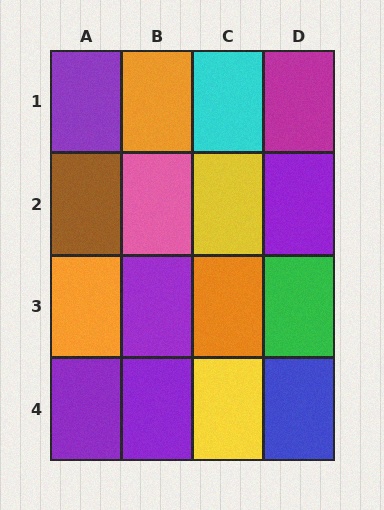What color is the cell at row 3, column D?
Green.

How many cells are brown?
1 cell is brown.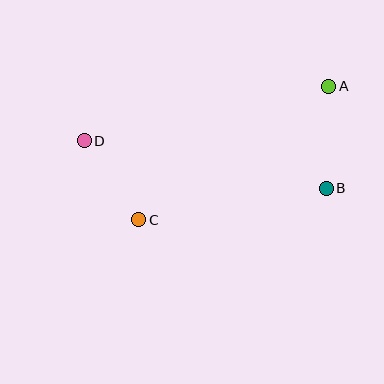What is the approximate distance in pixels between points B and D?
The distance between B and D is approximately 246 pixels.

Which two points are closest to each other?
Points C and D are closest to each other.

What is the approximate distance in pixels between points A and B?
The distance between A and B is approximately 102 pixels.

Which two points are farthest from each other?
Points A and D are farthest from each other.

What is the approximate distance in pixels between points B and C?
The distance between B and C is approximately 190 pixels.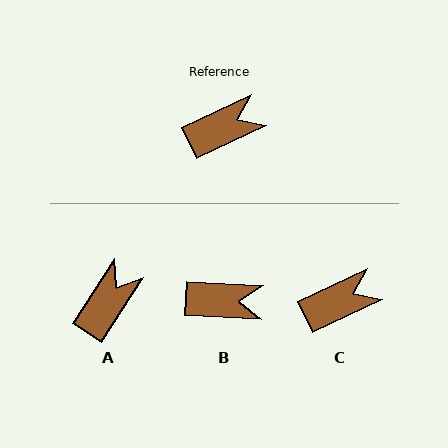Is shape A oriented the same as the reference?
No, it is off by about 31 degrees.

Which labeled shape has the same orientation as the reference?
C.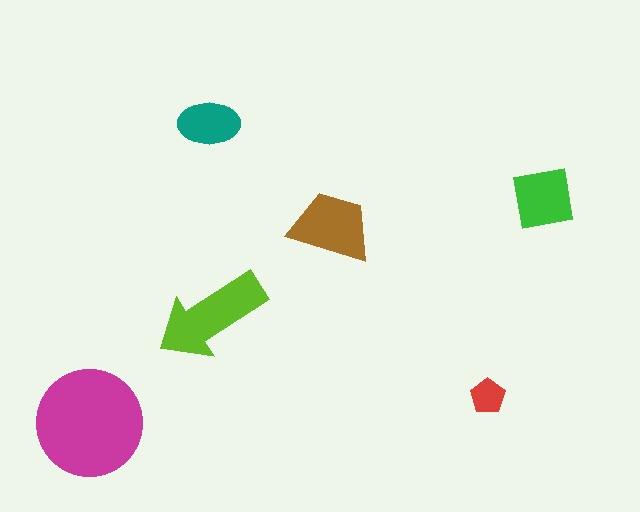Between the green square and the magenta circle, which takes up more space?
The magenta circle.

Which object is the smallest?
The red pentagon.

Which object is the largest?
The magenta circle.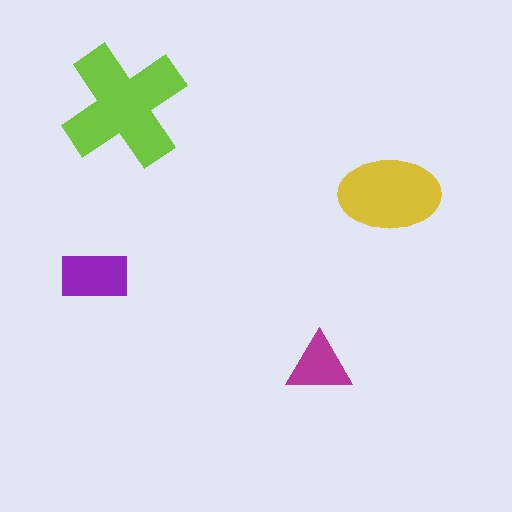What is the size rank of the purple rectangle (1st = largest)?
3rd.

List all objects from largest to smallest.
The lime cross, the yellow ellipse, the purple rectangle, the magenta triangle.